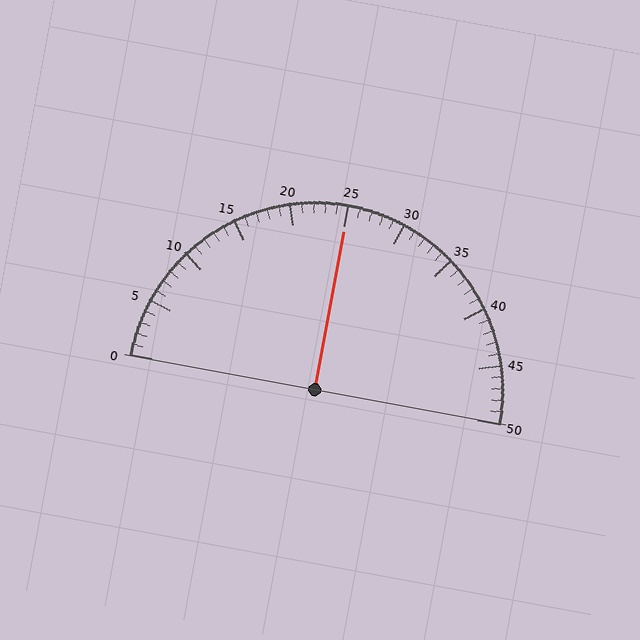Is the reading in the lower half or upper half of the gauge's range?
The reading is in the upper half of the range (0 to 50).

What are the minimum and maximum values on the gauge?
The gauge ranges from 0 to 50.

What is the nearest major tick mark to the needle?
The nearest major tick mark is 25.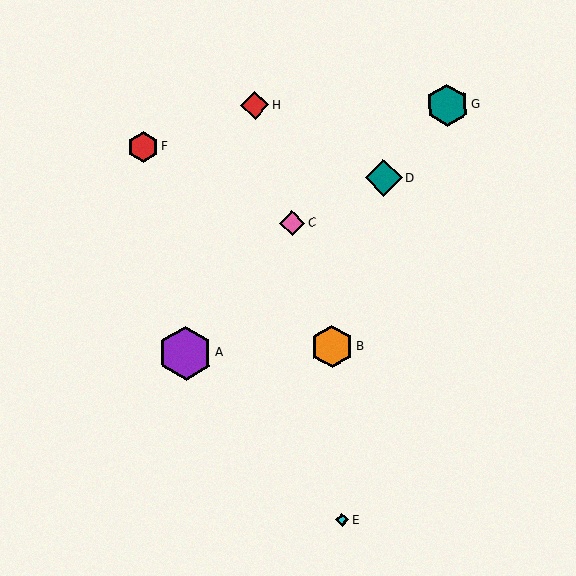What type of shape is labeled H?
Shape H is a red diamond.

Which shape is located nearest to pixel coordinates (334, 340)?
The orange hexagon (labeled B) at (332, 347) is nearest to that location.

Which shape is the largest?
The purple hexagon (labeled A) is the largest.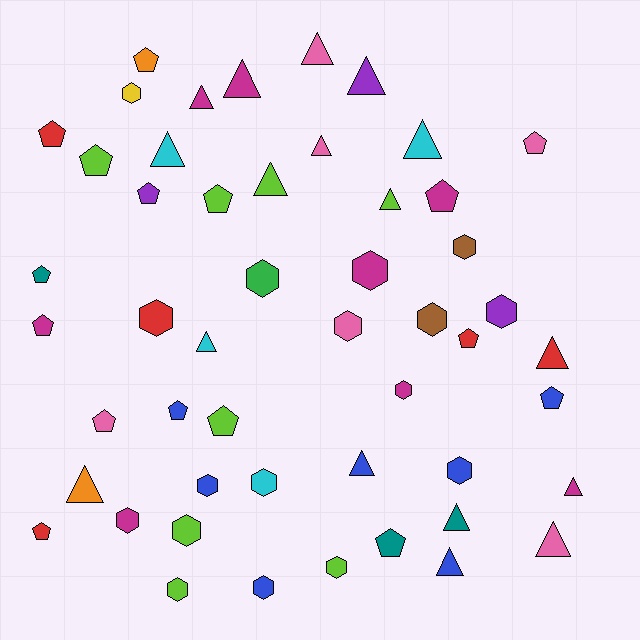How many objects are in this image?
There are 50 objects.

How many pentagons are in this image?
There are 16 pentagons.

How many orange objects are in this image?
There are 2 orange objects.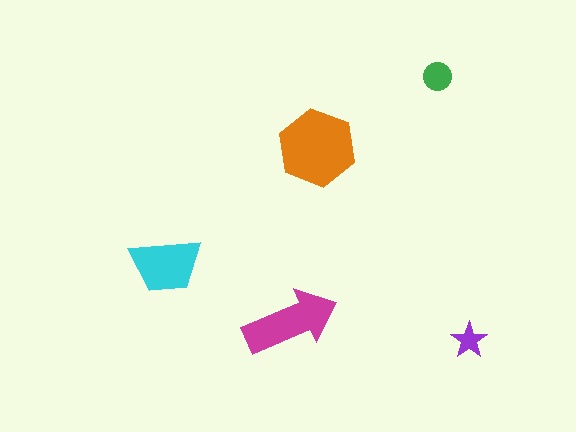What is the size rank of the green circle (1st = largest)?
4th.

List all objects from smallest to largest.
The purple star, the green circle, the cyan trapezoid, the magenta arrow, the orange hexagon.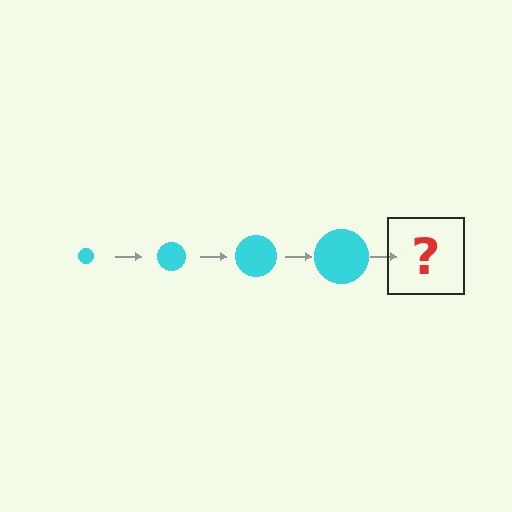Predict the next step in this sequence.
The next step is a cyan circle, larger than the previous one.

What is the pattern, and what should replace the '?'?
The pattern is that the circle gets progressively larger each step. The '?' should be a cyan circle, larger than the previous one.